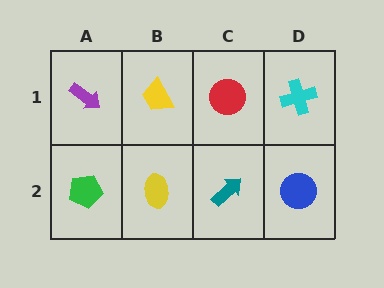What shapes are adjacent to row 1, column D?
A blue circle (row 2, column D), a red circle (row 1, column C).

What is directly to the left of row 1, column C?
A yellow trapezoid.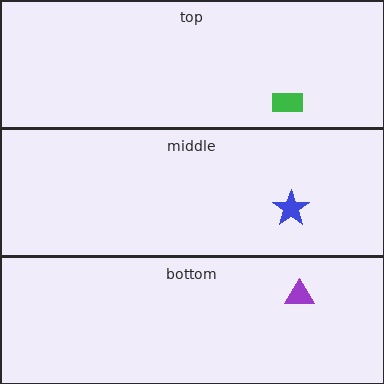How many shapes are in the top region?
1.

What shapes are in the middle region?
The blue star.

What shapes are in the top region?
The green rectangle.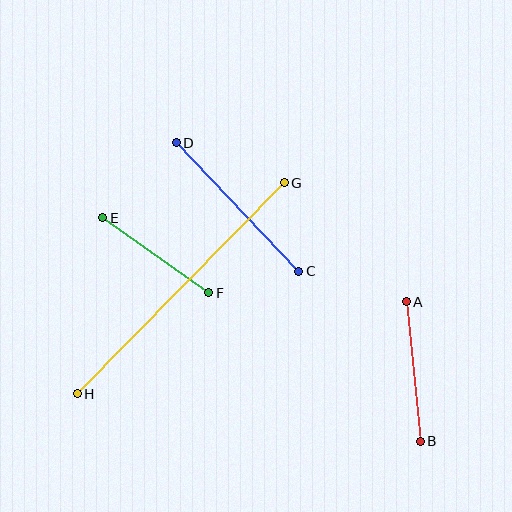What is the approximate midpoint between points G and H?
The midpoint is at approximately (181, 288) pixels.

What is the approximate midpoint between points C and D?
The midpoint is at approximately (238, 207) pixels.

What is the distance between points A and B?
The distance is approximately 140 pixels.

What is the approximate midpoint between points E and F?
The midpoint is at approximately (156, 255) pixels.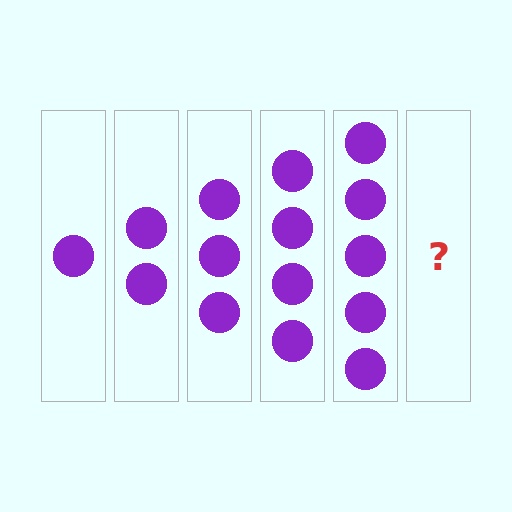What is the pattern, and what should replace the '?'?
The pattern is that each step adds one more circle. The '?' should be 6 circles.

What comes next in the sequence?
The next element should be 6 circles.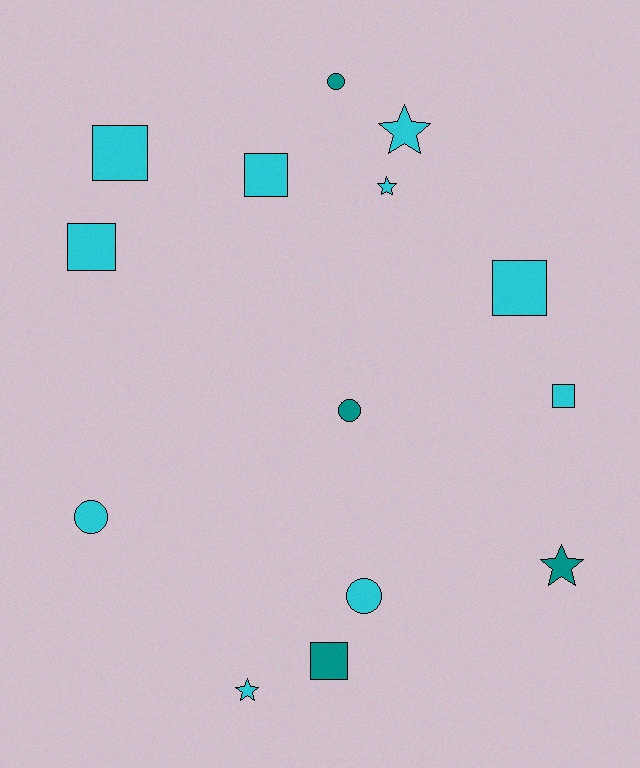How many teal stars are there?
There is 1 teal star.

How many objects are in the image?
There are 14 objects.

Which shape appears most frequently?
Square, with 6 objects.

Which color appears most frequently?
Cyan, with 10 objects.